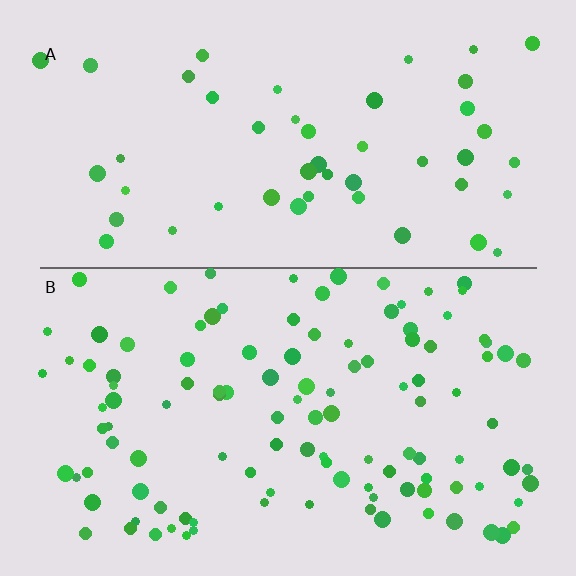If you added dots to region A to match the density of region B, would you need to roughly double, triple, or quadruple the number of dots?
Approximately double.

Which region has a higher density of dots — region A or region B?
B (the bottom).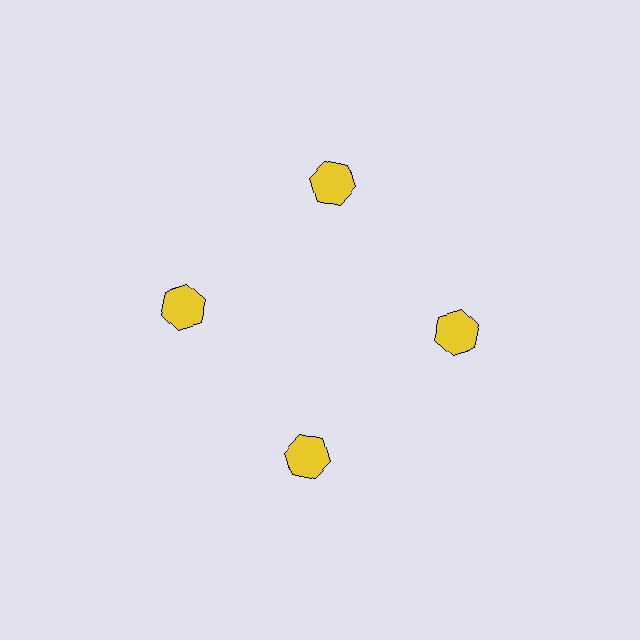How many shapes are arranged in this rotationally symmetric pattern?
There are 4 shapes, arranged in 4 groups of 1.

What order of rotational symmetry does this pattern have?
This pattern has 4-fold rotational symmetry.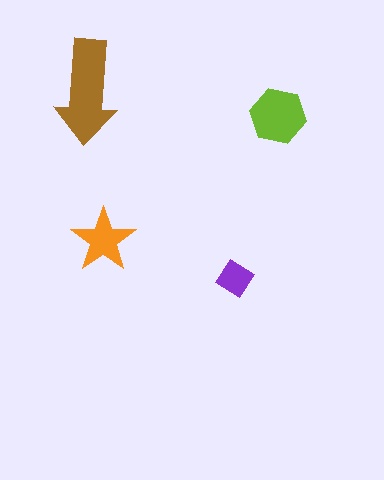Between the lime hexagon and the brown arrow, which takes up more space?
The brown arrow.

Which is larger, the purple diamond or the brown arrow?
The brown arrow.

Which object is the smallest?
The purple diamond.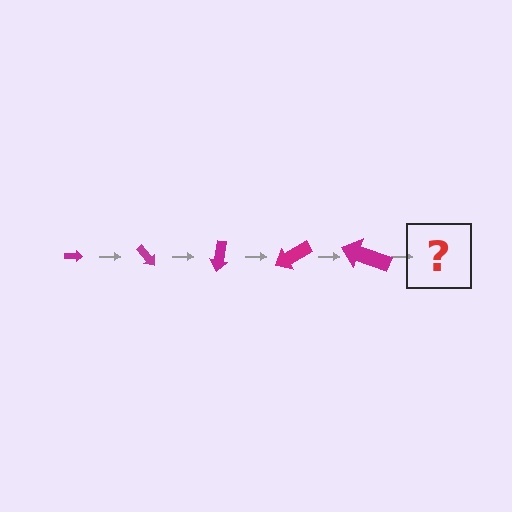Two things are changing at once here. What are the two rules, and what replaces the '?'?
The two rules are that the arrow grows larger each step and it rotates 50 degrees each step. The '?' should be an arrow, larger than the previous one and rotated 250 degrees from the start.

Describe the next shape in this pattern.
It should be an arrow, larger than the previous one and rotated 250 degrees from the start.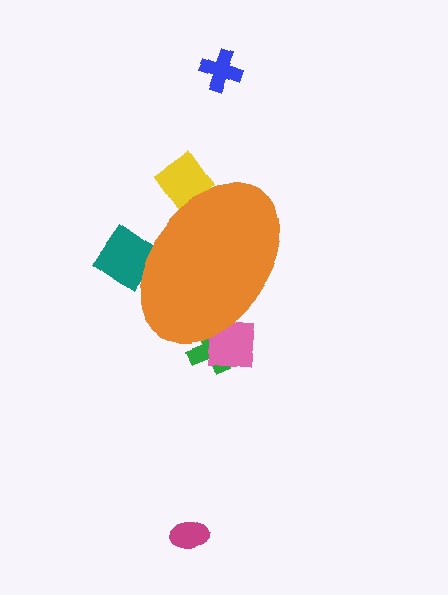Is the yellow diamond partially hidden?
Yes, the yellow diamond is partially hidden behind the orange ellipse.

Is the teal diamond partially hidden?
Yes, the teal diamond is partially hidden behind the orange ellipse.